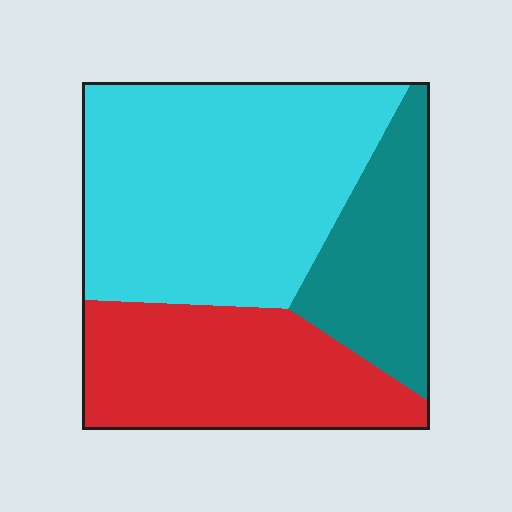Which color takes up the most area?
Cyan, at roughly 50%.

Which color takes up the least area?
Teal, at roughly 20%.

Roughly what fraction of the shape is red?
Red takes up between a quarter and a half of the shape.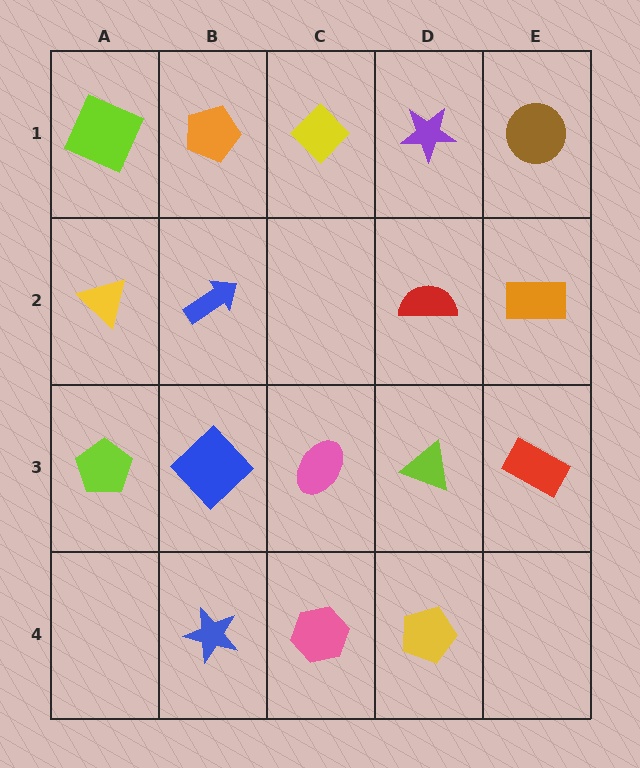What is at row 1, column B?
An orange pentagon.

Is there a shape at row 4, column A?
No, that cell is empty.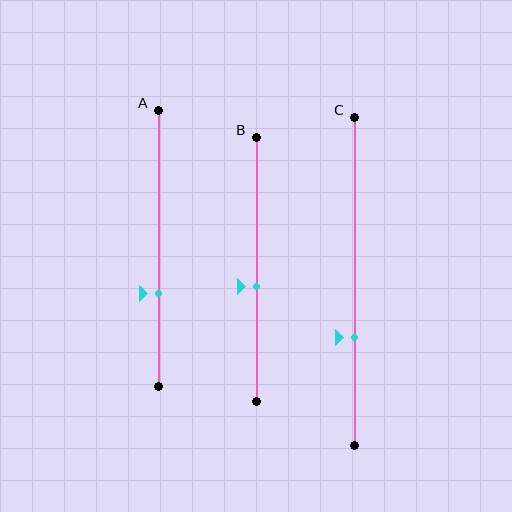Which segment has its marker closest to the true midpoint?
Segment B has its marker closest to the true midpoint.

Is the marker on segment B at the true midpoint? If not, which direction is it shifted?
No, the marker on segment B is shifted downward by about 6% of the segment length.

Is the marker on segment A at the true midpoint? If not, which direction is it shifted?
No, the marker on segment A is shifted downward by about 16% of the segment length.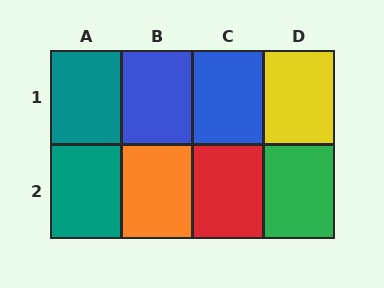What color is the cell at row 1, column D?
Yellow.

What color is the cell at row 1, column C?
Blue.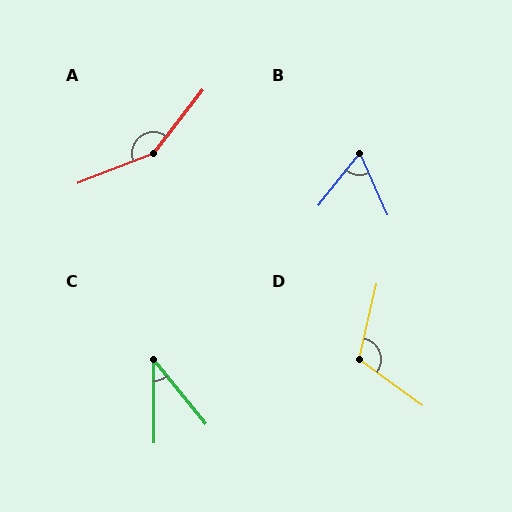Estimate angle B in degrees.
Approximately 62 degrees.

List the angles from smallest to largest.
C (39°), B (62°), D (113°), A (149°).